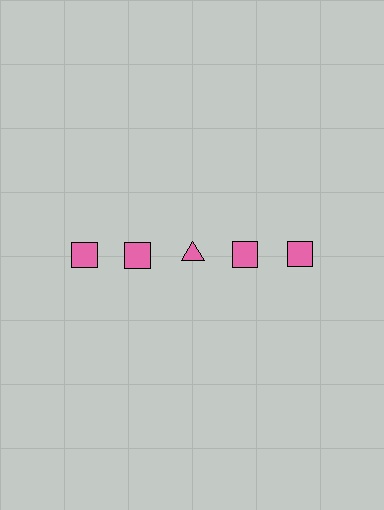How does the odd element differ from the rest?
It has a different shape: triangle instead of square.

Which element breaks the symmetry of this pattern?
The pink triangle in the top row, center column breaks the symmetry. All other shapes are pink squares.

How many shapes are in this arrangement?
There are 5 shapes arranged in a grid pattern.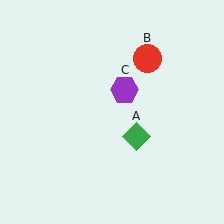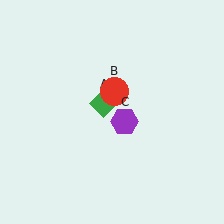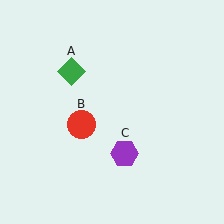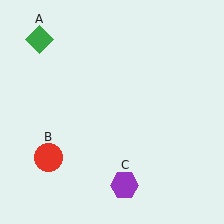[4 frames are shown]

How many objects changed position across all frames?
3 objects changed position: green diamond (object A), red circle (object B), purple hexagon (object C).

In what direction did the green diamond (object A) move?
The green diamond (object A) moved up and to the left.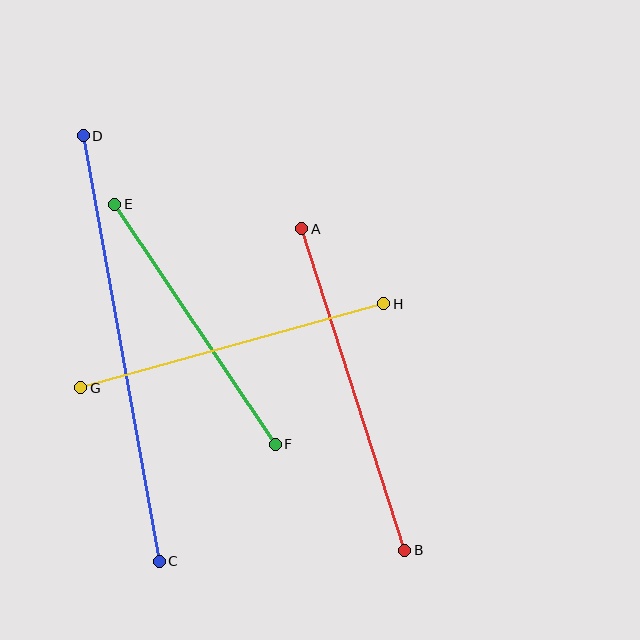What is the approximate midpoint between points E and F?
The midpoint is at approximately (195, 324) pixels.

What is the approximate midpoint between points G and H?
The midpoint is at approximately (232, 346) pixels.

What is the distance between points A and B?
The distance is approximately 337 pixels.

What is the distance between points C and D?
The distance is approximately 432 pixels.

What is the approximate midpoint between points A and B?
The midpoint is at approximately (353, 389) pixels.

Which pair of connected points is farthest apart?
Points C and D are farthest apart.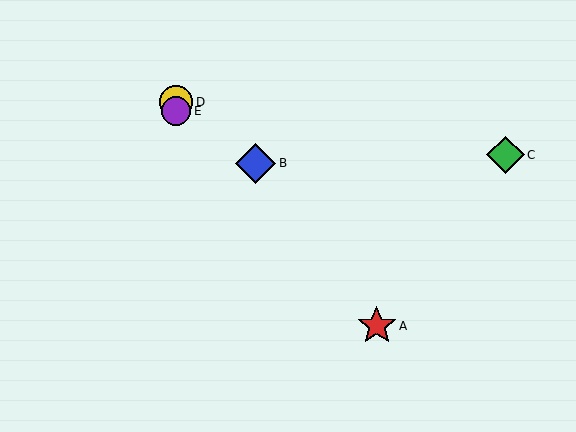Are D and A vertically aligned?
No, D is at x≈176 and A is at x≈377.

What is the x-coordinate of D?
Object D is at x≈176.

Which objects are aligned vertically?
Objects D, E are aligned vertically.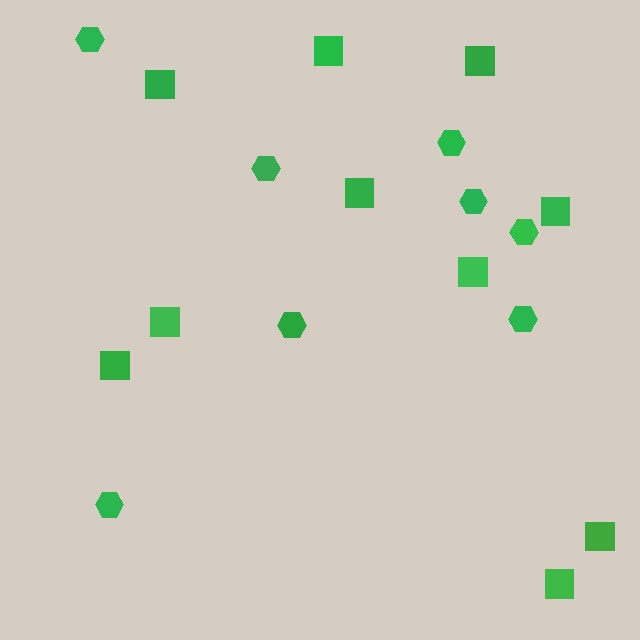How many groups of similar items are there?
There are 2 groups: one group of squares (10) and one group of hexagons (8).